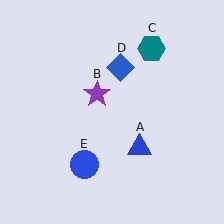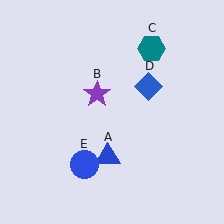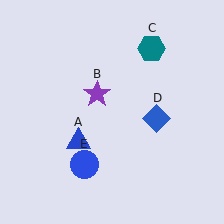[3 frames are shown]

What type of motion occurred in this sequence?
The blue triangle (object A), blue diamond (object D) rotated clockwise around the center of the scene.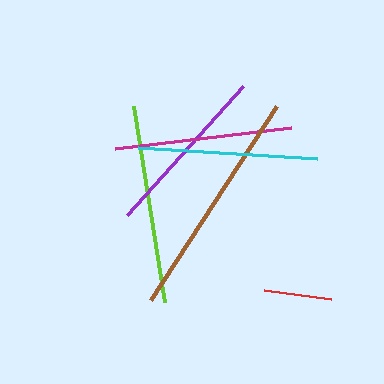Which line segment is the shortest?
The red line is the shortest at approximately 67 pixels.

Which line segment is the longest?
The brown line is the longest at approximately 231 pixels.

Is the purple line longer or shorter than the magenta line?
The magenta line is longer than the purple line.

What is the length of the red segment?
The red segment is approximately 67 pixels long.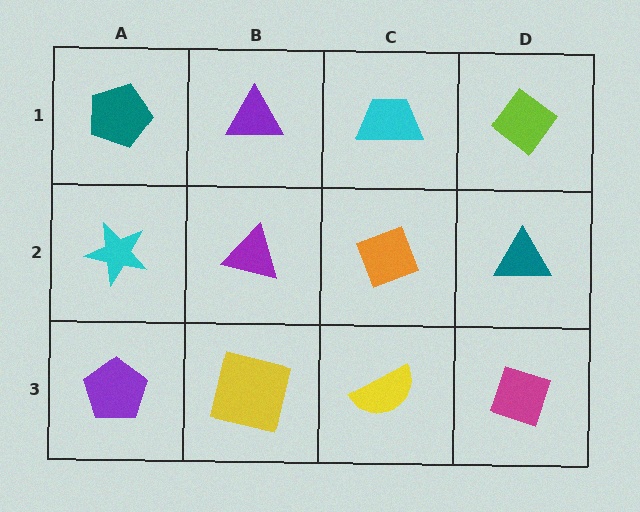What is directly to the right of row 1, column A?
A purple triangle.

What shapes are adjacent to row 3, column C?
An orange diamond (row 2, column C), a yellow square (row 3, column B), a magenta diamond (row 3, column D).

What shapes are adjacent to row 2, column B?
A purple triangle (row 1, column B), a yellow square (row 3, column B), a cyan star (row 2, column A), an orange diamond (row 2, column C).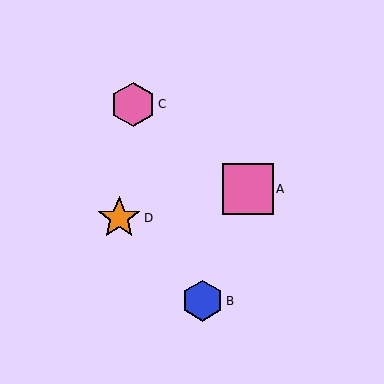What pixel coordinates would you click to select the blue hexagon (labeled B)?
Click at (202, 301) to select the blue hexagon B.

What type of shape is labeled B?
Shape B is a blue hexagon.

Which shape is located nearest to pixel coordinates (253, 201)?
The pink square (labeled A) at (248, 189) is nearest to that location.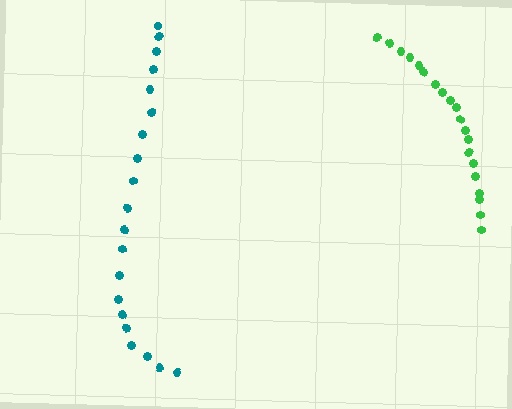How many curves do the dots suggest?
There are 2 distinct paths.